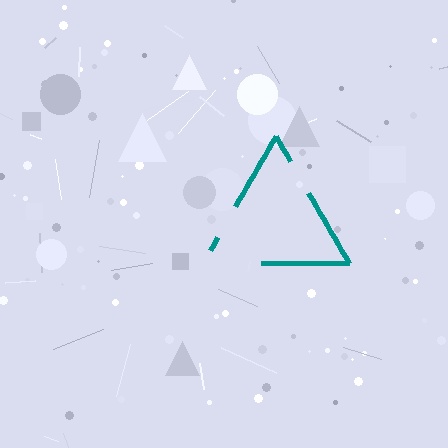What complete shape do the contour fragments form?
The contour fragments form a triangle.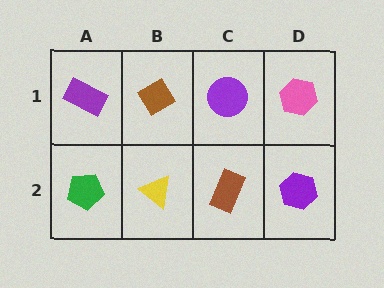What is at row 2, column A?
A green pentagon.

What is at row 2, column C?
A brown rectangle.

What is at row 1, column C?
A purple circle.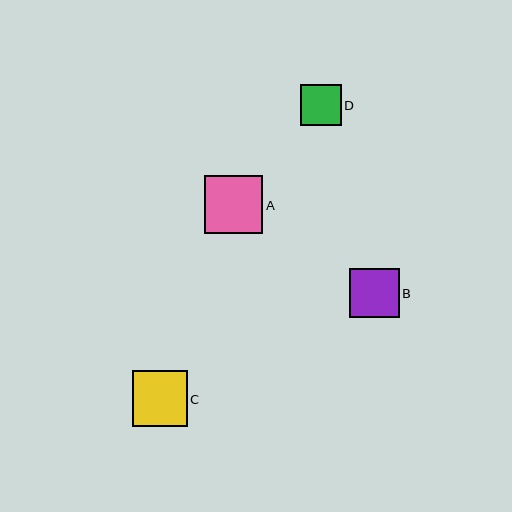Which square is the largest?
Square A is the largest with a size of approximately 58 pixels.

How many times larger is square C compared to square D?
Square C is approximately 1.4 times the size of square D.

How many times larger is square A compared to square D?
Square A is approximately 1.4 times the size of square D.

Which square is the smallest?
Square D is the smallest with a size of approximately 41 pixels.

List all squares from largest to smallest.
From largest to smallest: A, C, B, D.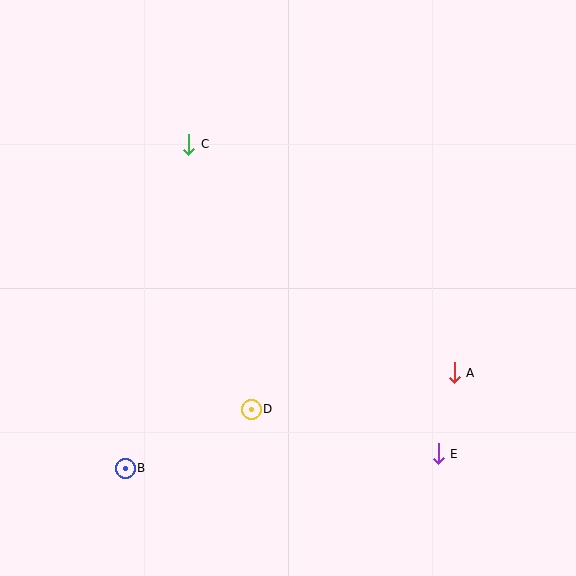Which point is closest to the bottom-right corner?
Point E is closest to the bottom-right corner.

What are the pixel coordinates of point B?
Point B is at (125, 468).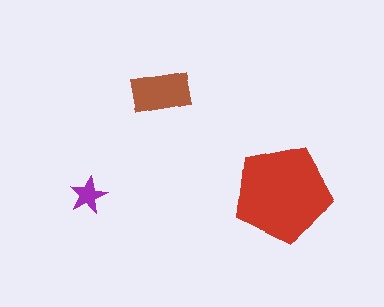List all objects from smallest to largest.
The purple star, the brown rectangle, the red pentagon.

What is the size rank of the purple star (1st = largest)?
3rd.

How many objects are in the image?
There are 3 objects in the image.